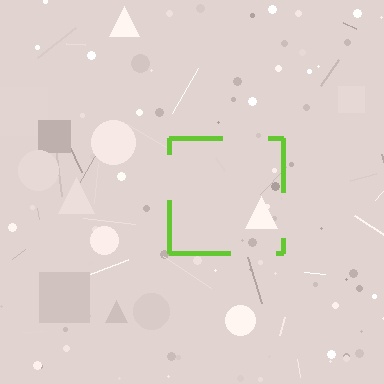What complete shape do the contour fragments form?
The contour fragments form a square.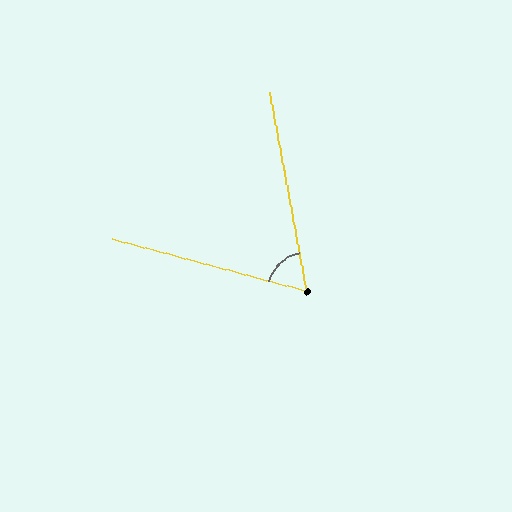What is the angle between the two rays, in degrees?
Approximately 64 degrees.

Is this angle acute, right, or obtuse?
It is acute.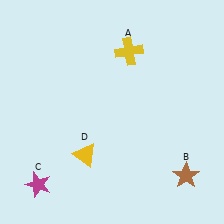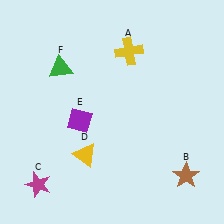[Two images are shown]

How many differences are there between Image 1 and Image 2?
There are 2 differences between the two images.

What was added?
A purple diamond (E), a green triangle (F) were added in Image 2.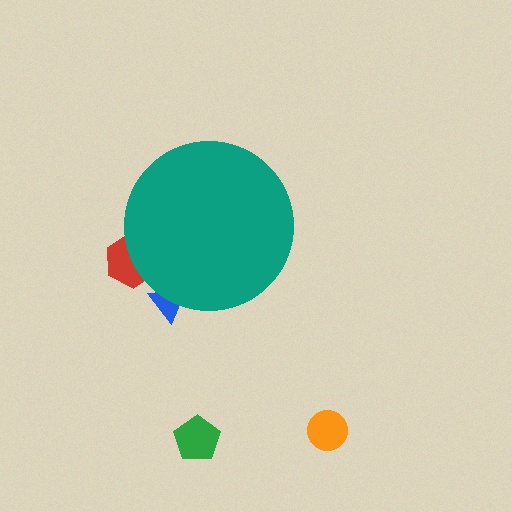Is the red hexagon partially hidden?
Yes, the red hexagon is partially hidden behind the teal circle.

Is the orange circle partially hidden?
No, the orange circle is fully visible.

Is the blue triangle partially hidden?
Yes, the blue triangle is partially hidden behind the teal circle.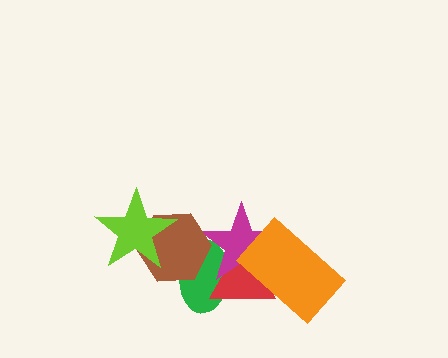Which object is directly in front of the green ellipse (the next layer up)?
The red triangle is directly in front of the green ellipse.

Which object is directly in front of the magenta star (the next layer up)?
The brown hexagon is directly in front of the magenta star.